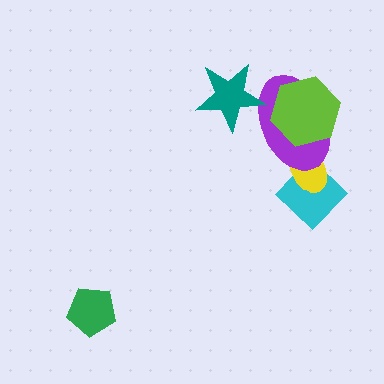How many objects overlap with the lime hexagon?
1 object overlaps with the lime hexagon.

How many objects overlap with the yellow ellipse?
2 objects overlap with the yellow ellipse.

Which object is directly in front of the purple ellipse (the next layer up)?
The teal star is directly in front of the purple ellipse.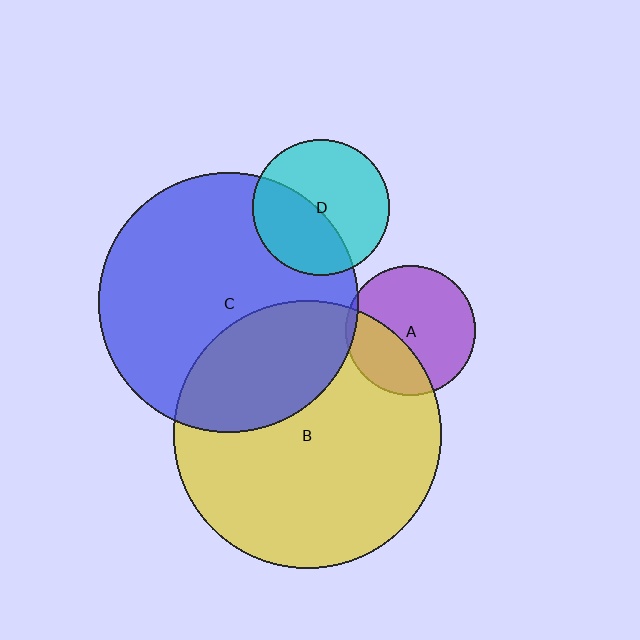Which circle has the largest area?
Circle B (yellow).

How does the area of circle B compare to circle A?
Approximately 4.3 times.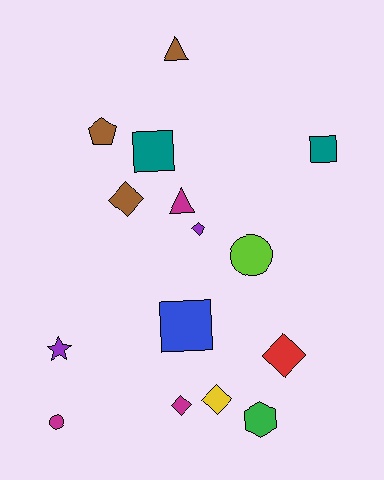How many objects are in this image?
There are 15 objects.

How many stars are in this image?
There is 1 star.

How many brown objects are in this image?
There are 3 brown objects.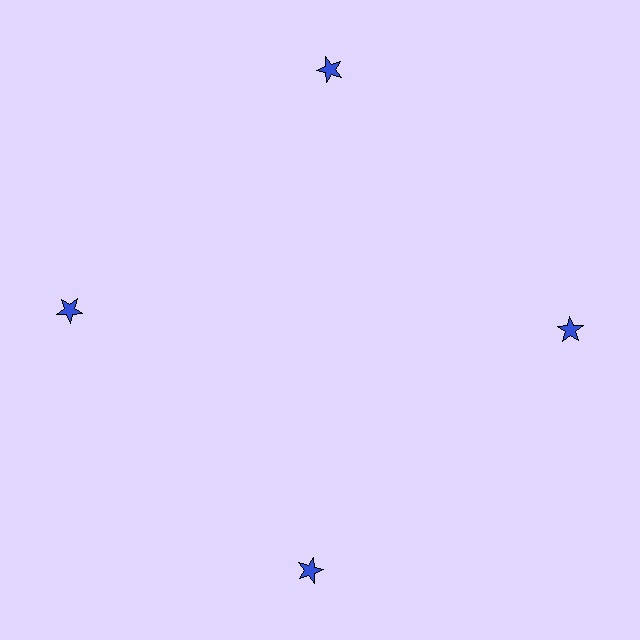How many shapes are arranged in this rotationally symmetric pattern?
There are 4 shapes, arranged in 4 groups of 1.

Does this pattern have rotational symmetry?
Yes, this pattern has 4-fold rotational symmetry. It looks the same after rotating 90 degrees around the center.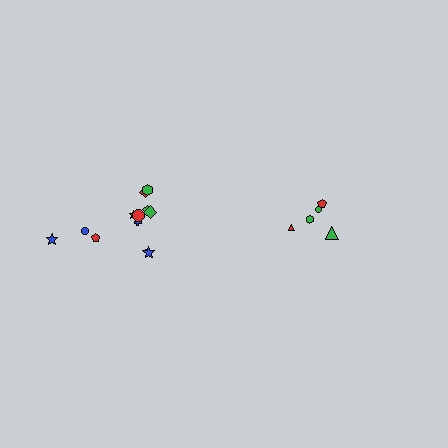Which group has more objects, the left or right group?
The left group.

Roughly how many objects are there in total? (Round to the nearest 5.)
Roughly 15 objects in total.